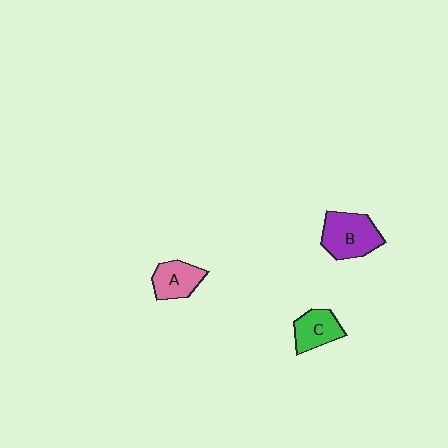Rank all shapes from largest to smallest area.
From largest to smallest: B (purple), A (pink), C (green).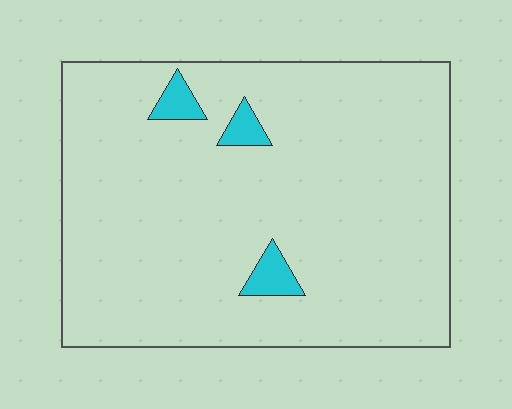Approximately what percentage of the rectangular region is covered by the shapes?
Approximately 5%.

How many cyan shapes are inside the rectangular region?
3.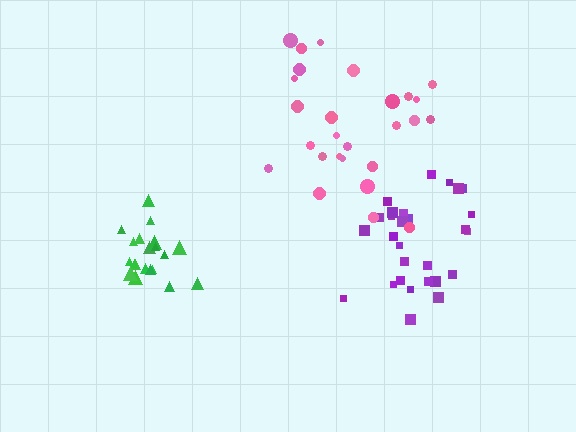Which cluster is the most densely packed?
Green.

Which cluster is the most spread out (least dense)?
Pink.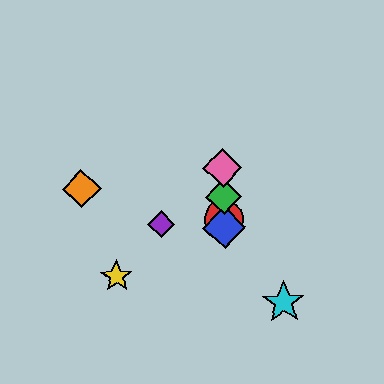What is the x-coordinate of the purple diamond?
The purple diamond is at x≈161.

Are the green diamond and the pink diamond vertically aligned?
Yes, both are at x≈223.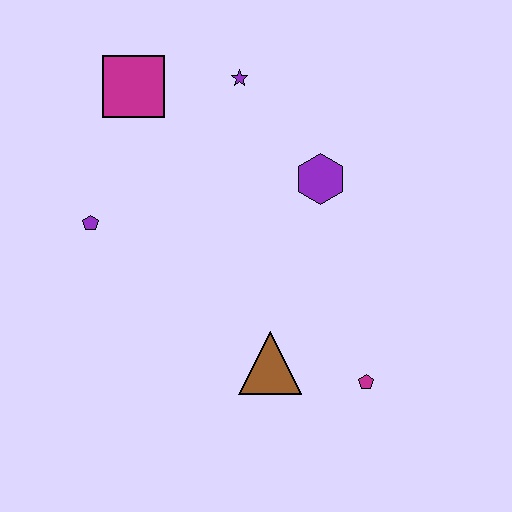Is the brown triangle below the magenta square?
Yes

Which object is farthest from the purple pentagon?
The magenta pentagon is farthest from the purple pentagon.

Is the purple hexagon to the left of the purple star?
No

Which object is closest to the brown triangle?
The magenta pentagon is closest to the brown triangle.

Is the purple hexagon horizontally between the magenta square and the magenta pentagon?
Yes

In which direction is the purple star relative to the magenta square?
The purple star is to the right of the magenta square.